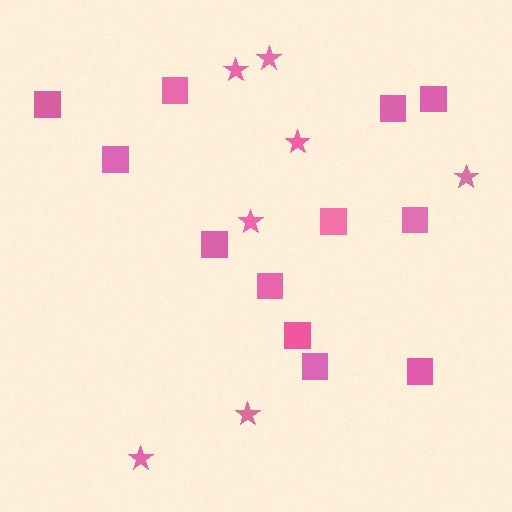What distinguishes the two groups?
There are 2 groups: one group of stars (7) and one group of squares (12).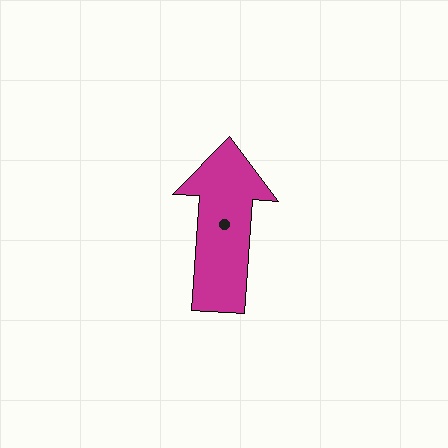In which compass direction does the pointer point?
North.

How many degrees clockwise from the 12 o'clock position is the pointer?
Approximately 4 degrees.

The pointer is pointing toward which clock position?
Roughly 12 o'clock.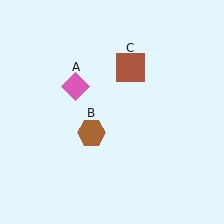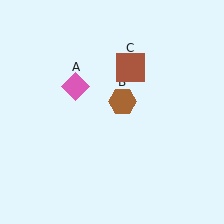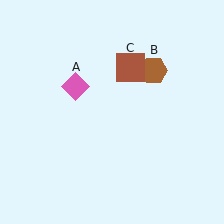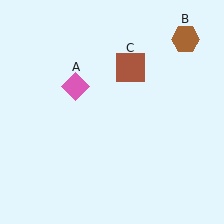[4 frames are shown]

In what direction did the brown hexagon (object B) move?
The brown hexagon (object B) moved up and to the right.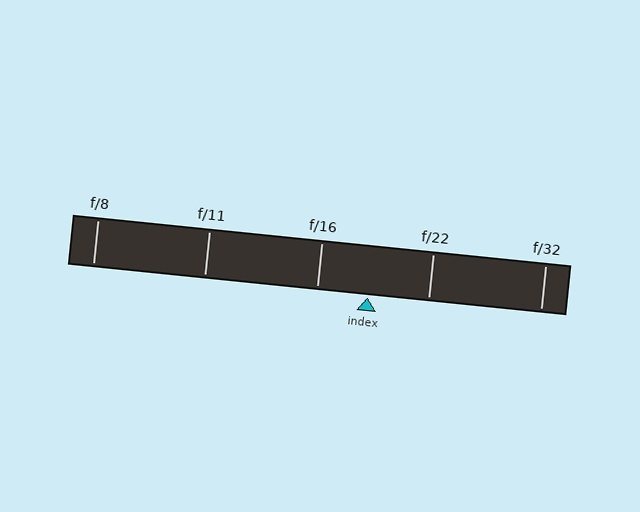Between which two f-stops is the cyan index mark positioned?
The index mark is between f/16 and f/22.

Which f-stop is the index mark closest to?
The index mark is closest to f/16.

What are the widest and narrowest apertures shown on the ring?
The widest aperture shown is f/8 and the narrowest is f/32.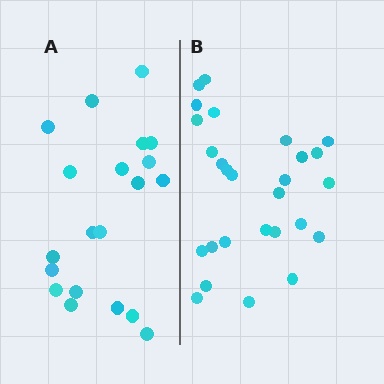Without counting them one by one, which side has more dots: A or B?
Region B (the right region) has more dots.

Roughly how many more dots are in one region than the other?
Region B has roughly 8 or so more dots than region A.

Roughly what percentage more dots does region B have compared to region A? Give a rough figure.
About 35% more.